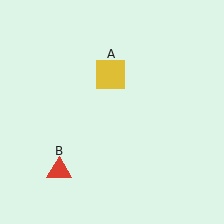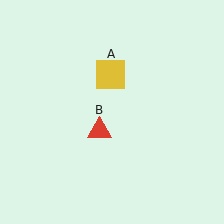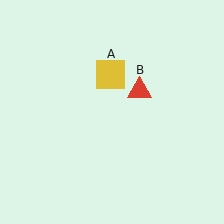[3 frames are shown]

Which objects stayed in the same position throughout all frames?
Yellow square (object A) remained stationary.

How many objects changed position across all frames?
1 object changed position: red triangle (object B).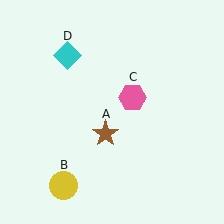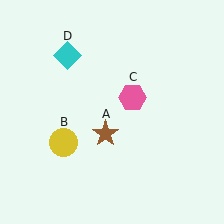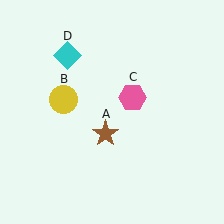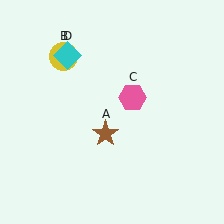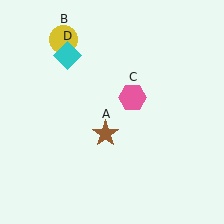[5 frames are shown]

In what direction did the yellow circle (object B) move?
The yellow circle (object B) moved up.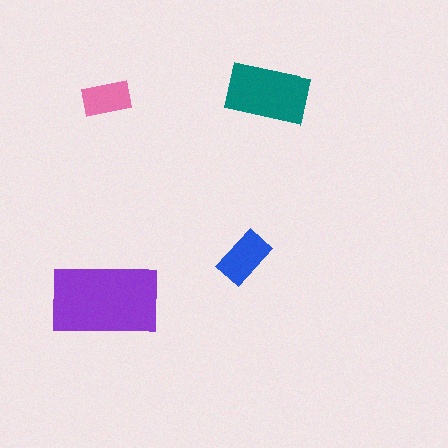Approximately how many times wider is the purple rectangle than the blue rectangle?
About 2 times wider.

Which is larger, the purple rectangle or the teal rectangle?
The purple one.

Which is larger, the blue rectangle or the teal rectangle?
The teal one.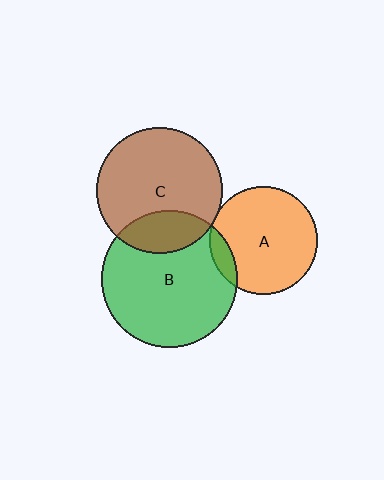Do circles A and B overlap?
Yes.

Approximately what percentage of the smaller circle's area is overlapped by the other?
Approximately 10%.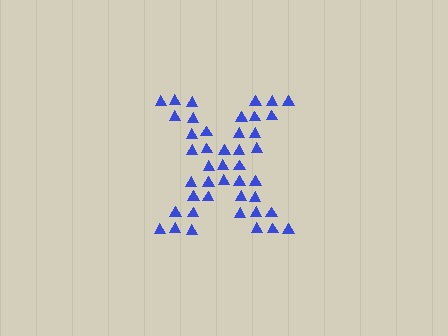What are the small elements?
The small elements are triangles.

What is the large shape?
The large shape is the letter X.